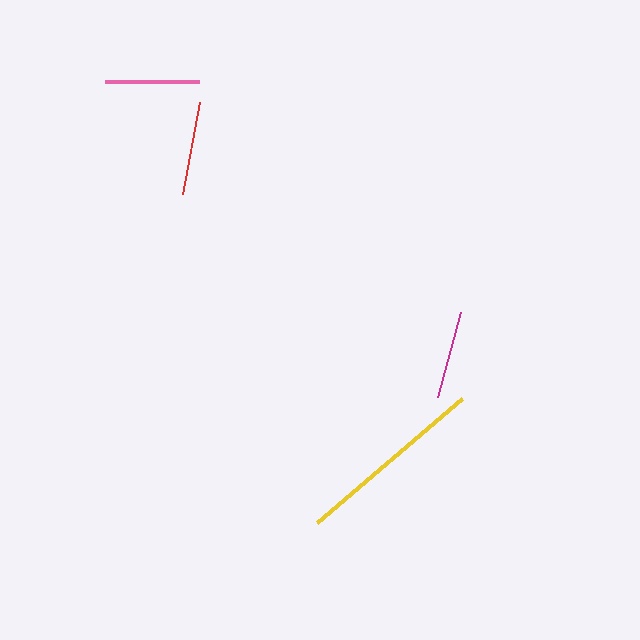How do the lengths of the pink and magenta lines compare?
The pink and magenta lines are approximately the same length.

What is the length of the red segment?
The red segment is approximately 94 pixels long.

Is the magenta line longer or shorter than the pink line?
The pink line is longer than the magenta line.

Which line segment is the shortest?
The magenta line is the shortest at approximately 88 pixels.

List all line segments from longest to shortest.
From longest to shortest: yellow, red, pink, magenta.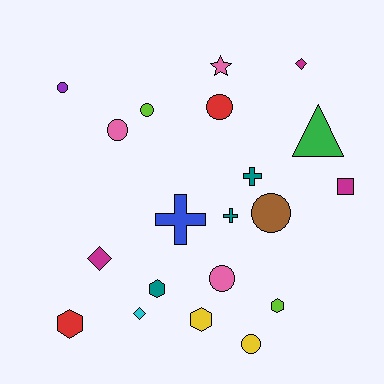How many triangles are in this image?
There is 1 triangle.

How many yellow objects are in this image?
There are 2 yellow objects.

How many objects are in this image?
There are 20 objects.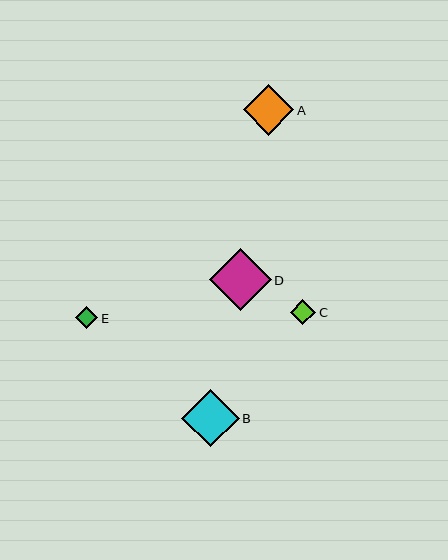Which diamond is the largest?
Diamond D is the largest with a size of approximately 62 pixels.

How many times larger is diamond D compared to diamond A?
Diamond D is approximately 1.2 times the size of diamond A.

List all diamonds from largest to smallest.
From largest to smallest: D, B, A, C, E.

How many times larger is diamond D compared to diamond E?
Diamond D is approximately 2.9 times the size of diamond E.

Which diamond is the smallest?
Diamond E is the smallest with a size of approximately 22 pixels.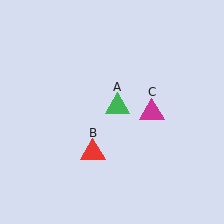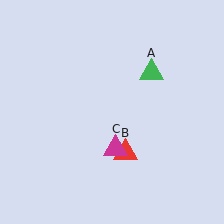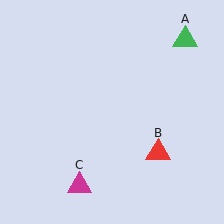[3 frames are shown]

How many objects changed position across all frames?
3 objects changed position: green triangle (object A), red triangle (object B), magenta triangle (object C).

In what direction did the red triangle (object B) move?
The red triangle (object B) moved right.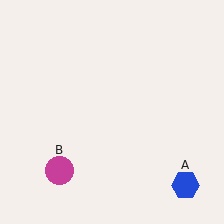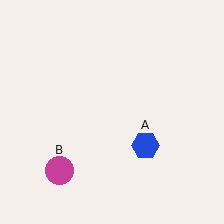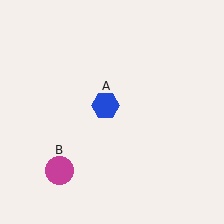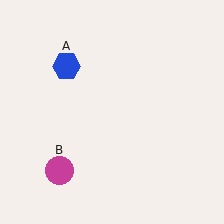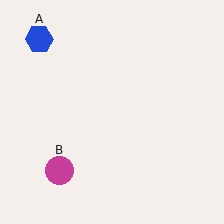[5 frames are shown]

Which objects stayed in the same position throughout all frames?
Magenta circle (object B) remained stationary.